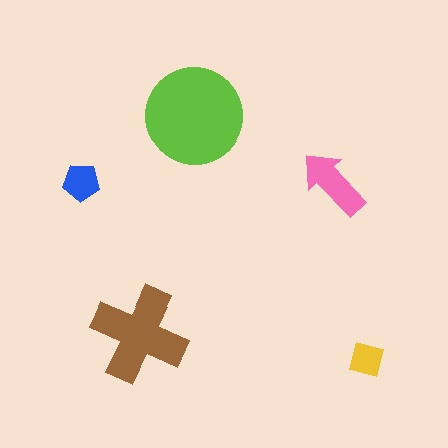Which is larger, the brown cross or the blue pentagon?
The brown cross.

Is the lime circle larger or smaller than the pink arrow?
Larger.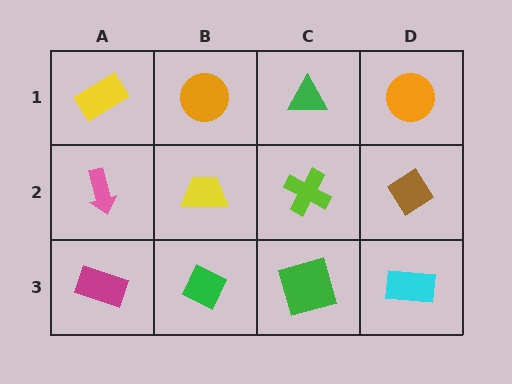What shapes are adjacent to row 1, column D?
A brown diamond (row 2, column D), a green triangle (row 1, column C).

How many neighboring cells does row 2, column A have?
3.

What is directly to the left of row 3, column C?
A green diamond.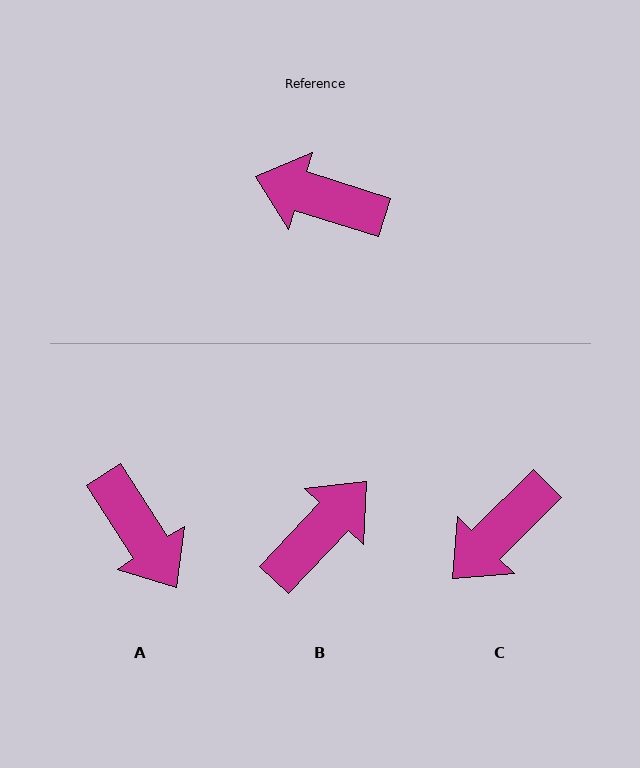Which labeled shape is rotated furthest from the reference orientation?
A, about 140 degrees away.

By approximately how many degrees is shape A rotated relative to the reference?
Approximately 140 degrees counter-clockwise.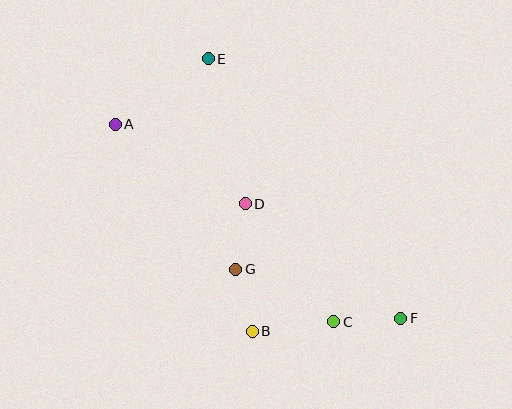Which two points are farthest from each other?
Points A and F are farthest from each other.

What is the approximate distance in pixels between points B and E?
The distance between B and E is approximately 276 pixels.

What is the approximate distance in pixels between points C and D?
The distance between C and D is approximately 148 pixels.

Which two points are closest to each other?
Points B and G are closest to each other.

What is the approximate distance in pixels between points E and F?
The distance between E and F is approximately 323 pixels.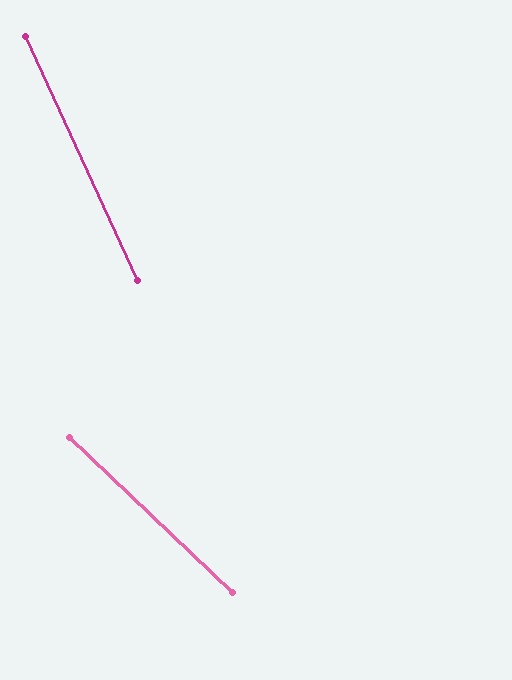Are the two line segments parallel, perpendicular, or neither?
Neither parallel nor perpendicular — they differ by about 22°.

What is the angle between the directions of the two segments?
Approximately 22 degrees.